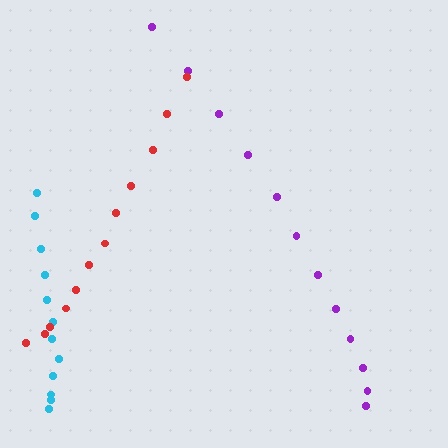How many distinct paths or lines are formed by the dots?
There are 3 distinct paths.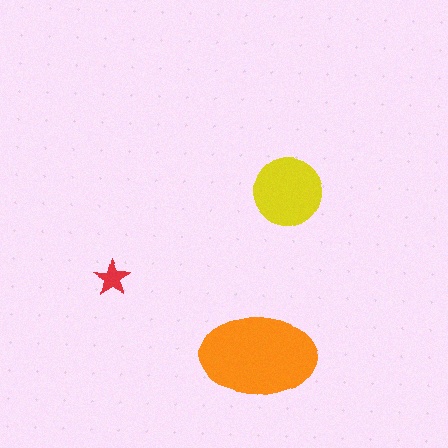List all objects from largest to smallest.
The orange ellipse, the yellow circle, the red star.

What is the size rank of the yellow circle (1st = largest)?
2nd.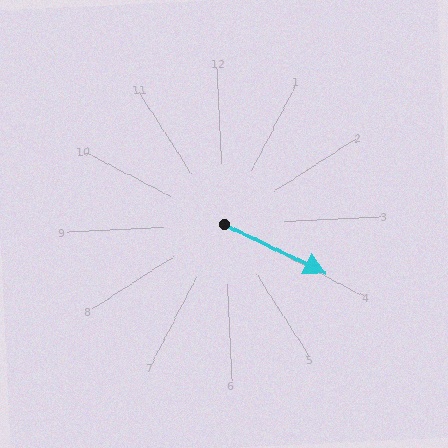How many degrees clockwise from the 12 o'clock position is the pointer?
Approximately 118 degrees.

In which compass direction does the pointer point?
Southeast.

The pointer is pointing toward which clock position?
Roughly 4 o'clock.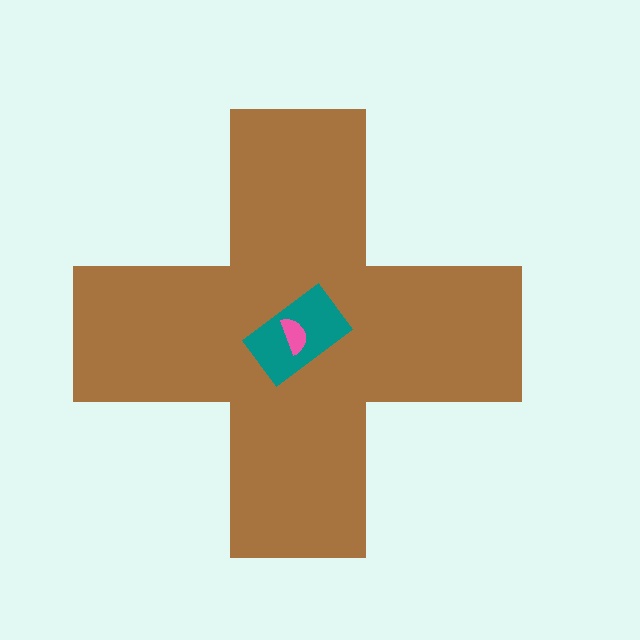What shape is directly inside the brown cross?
The teal rectangle.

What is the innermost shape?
The pink semicircle.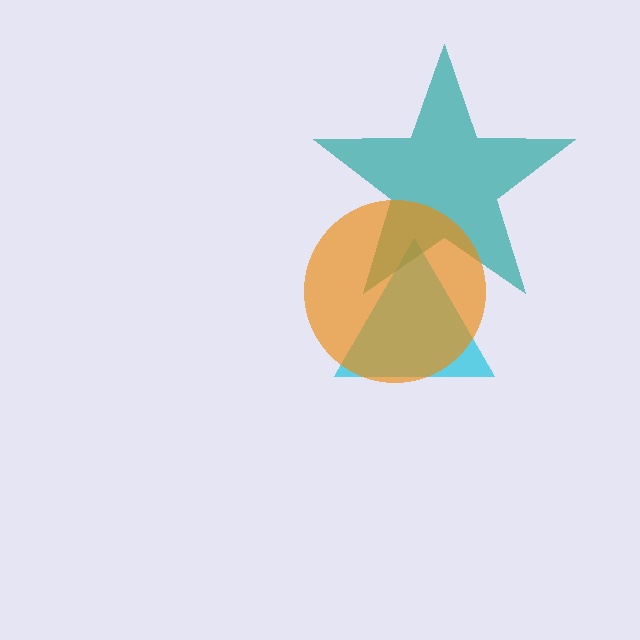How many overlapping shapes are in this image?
There are 3 overlapping shapes in the image.